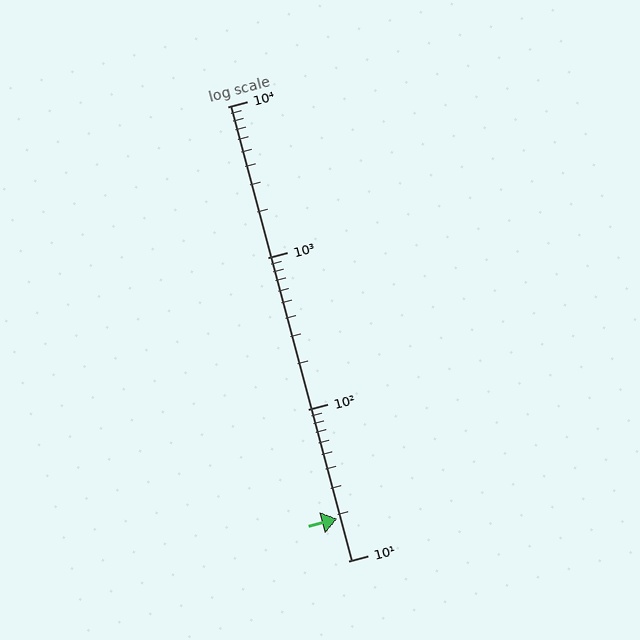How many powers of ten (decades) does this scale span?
The scale spans 3 decades, from 10 to 10000.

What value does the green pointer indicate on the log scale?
The pointer indicates approximately 19.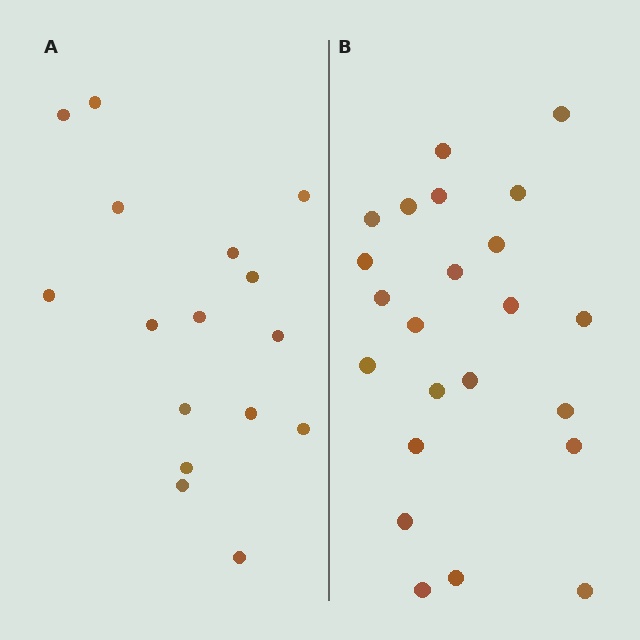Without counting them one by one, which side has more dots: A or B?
Region B (the right region) has more dots.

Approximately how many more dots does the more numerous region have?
Region B has roughly 8 or so more dots than region A.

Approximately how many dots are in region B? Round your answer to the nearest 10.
About 20 dots. (The exact count is 23, which rounds to 20.)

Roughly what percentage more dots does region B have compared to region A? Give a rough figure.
About 45% more.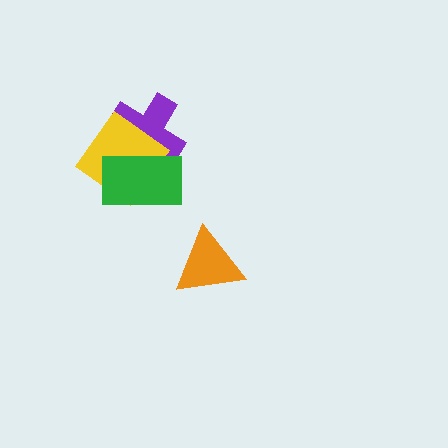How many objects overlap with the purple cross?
2 objects overlap with the purple cross.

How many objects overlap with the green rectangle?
2 objects overlap with the green rectangle.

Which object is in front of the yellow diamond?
The green rectangle is in front of the yellow diamond.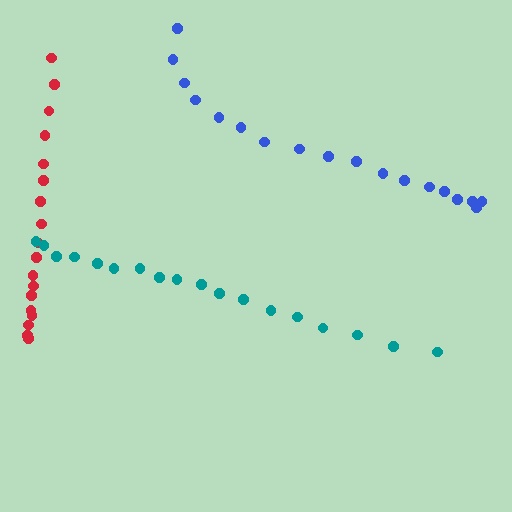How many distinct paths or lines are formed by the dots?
There are 3 distinct paths.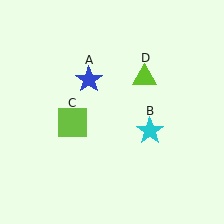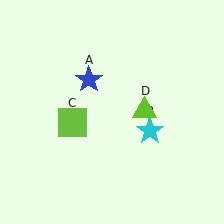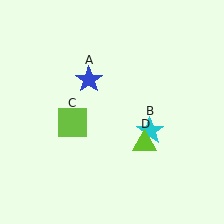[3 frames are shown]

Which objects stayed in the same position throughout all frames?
Blue star (object A) and cyan star (object B) and lime square (object C) remained stationary.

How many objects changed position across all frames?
1 object changed position: lime triangle (object D).